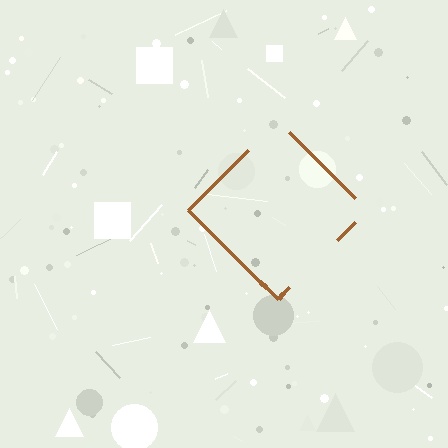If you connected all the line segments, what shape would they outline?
They would outline a diamond.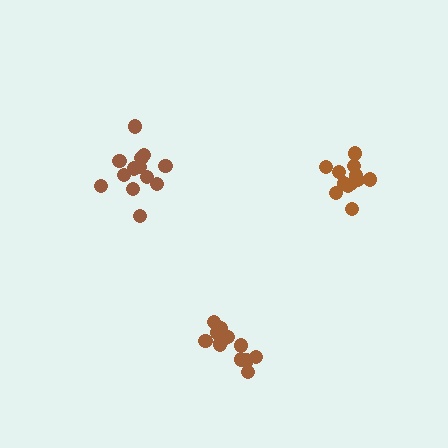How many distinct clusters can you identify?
There are 3 distinct clusters.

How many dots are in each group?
Group 1: 12 dots, Group 2: 12 dots, Group 3: 13 dots (37 total).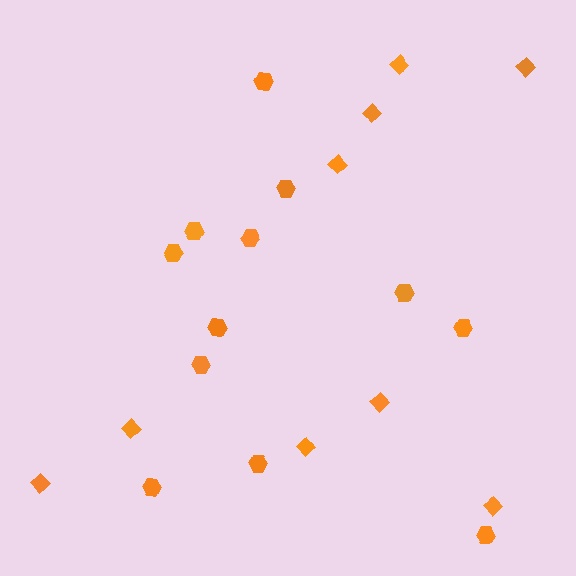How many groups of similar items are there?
There are 2 groups: one group of hexagons (12) and one group of diamonds (9).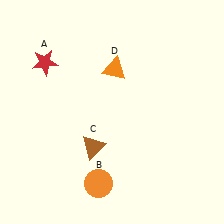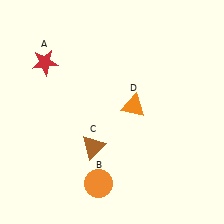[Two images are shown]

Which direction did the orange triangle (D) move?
The orange triangle (D) moved down.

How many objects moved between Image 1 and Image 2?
1 object moved between the two images.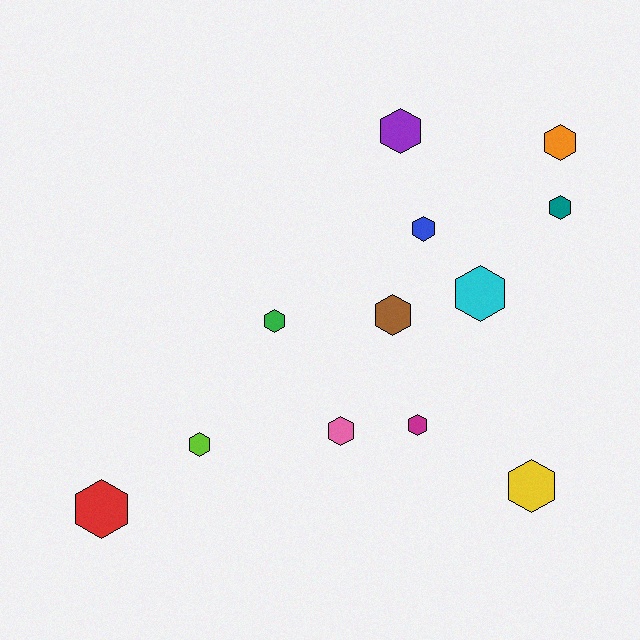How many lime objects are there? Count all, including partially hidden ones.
There is 1 lime object.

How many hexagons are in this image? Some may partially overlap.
There are 12 hexagons.